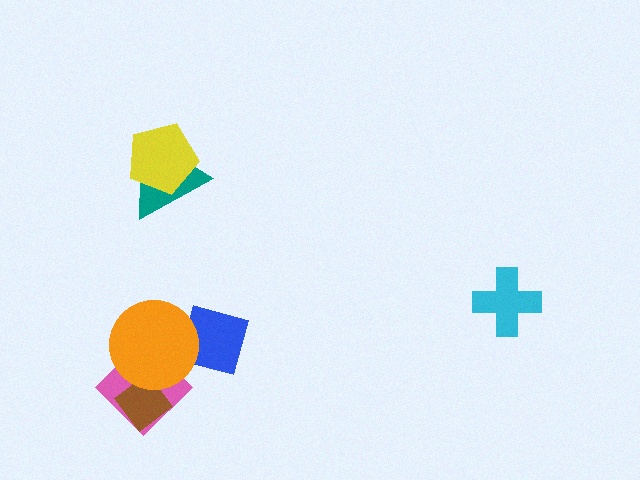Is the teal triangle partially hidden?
Yes, it is partially covered by another shape.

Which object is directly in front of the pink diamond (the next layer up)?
The brown diamond is directly in front of the pink diamond.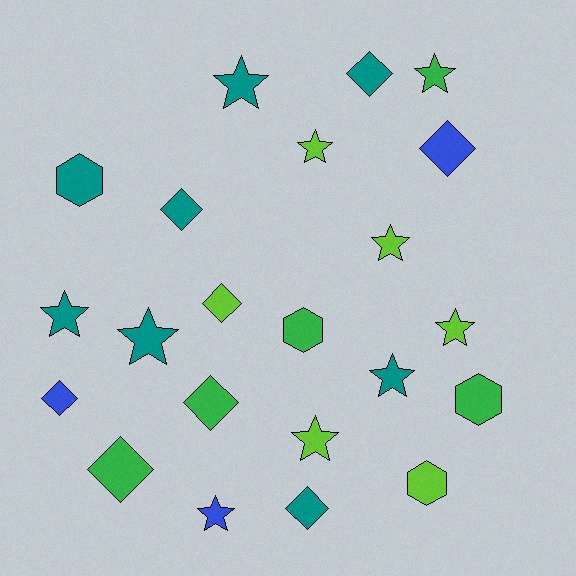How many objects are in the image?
There are 22 objects.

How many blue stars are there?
There is 1 blue star.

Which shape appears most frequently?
Star, with 10 objects.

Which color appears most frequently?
Teal, with 8 objects.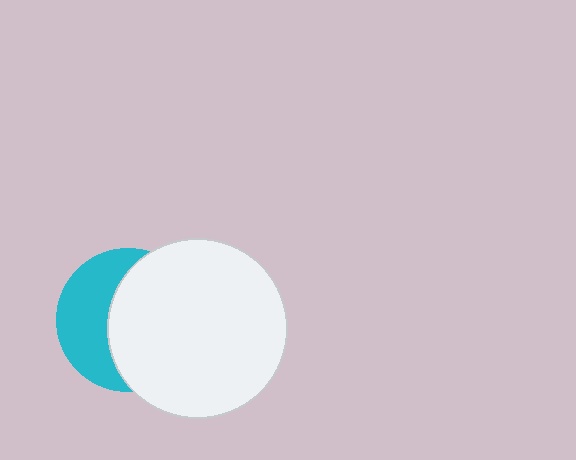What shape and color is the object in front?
The object in front is a white circle.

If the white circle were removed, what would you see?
You would see the complete cyan circle.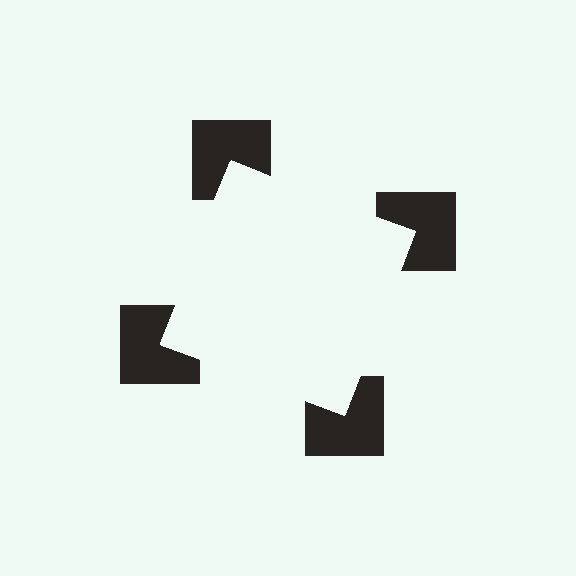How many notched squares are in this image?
There are 4 — one at each vertex of the illusory square.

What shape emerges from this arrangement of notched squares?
An illusory square — its edges are inferred from the aligned wedge cuts in the notched squares, not physically drawn.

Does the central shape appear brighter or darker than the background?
It typically appears slightly brighter than the background, even though no actual brightness change is drawn.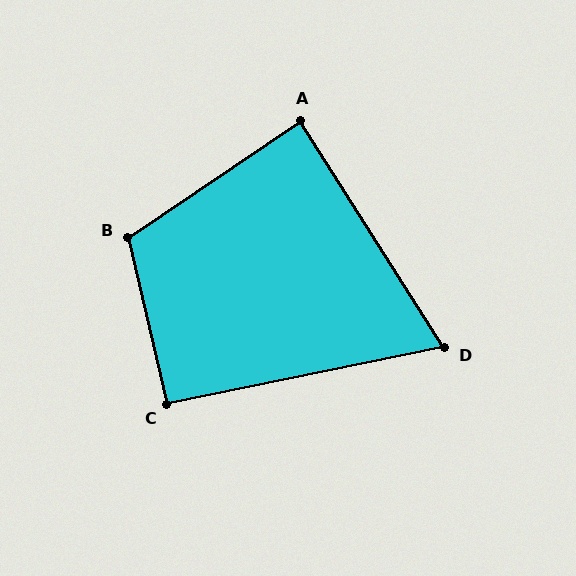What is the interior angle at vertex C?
Approximately 92 degrees (approximately right).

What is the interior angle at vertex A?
Approximately 88 degrees (approximately right).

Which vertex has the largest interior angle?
B, at approximately 111 degrees.